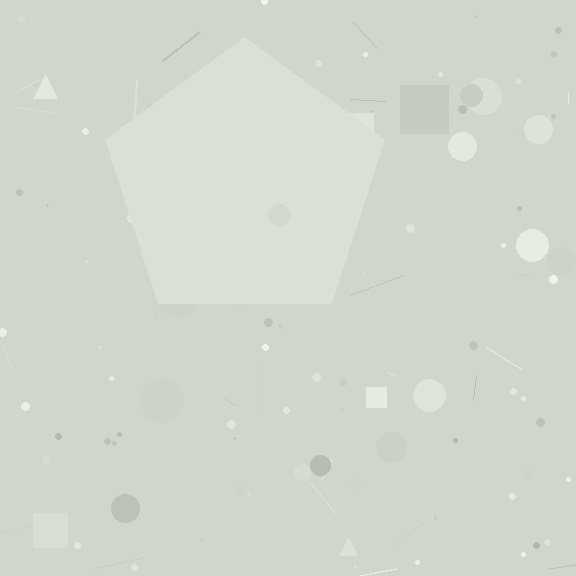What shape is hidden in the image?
A pentagon is hidden in the image.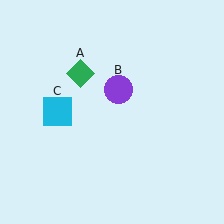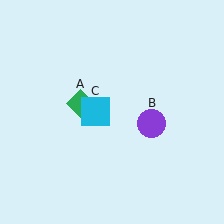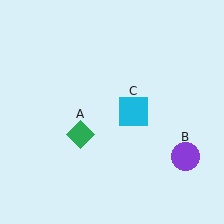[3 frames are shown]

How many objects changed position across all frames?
3 objects changed position: green diamond (object A), purple circle (object B), cyan square (object C).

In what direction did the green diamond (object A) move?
The green diamond (object A) moved down.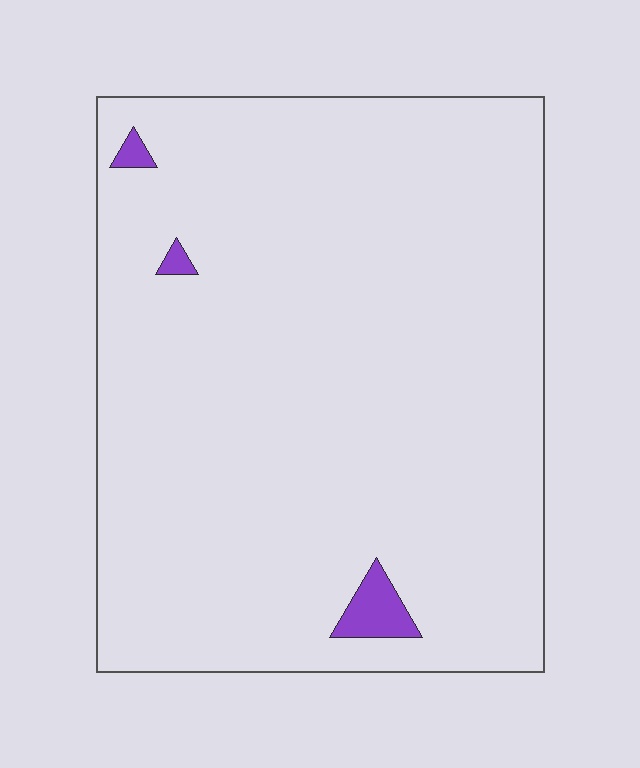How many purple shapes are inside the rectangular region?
3.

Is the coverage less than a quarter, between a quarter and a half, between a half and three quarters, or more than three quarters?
Less than a quarter.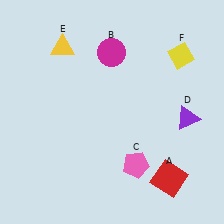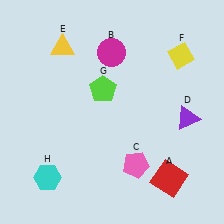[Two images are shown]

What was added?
A lime pentagon (G), a cyan hexagon (H) were added in Image 2.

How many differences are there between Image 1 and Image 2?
There are 2 differences between the two images.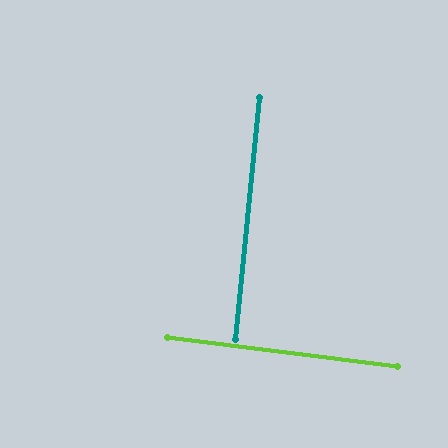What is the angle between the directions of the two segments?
Approximately 88 degrees.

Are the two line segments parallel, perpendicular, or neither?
Perpendicular — they meet at approximately 88°.